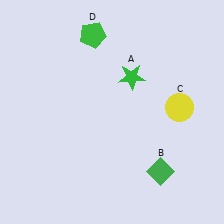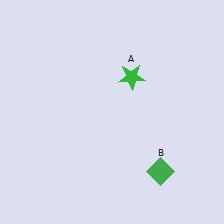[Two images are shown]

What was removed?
The green pentagon (D), the yellow circle (C) were removed in Image 2.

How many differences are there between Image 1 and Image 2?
There are 2 differences between the two images.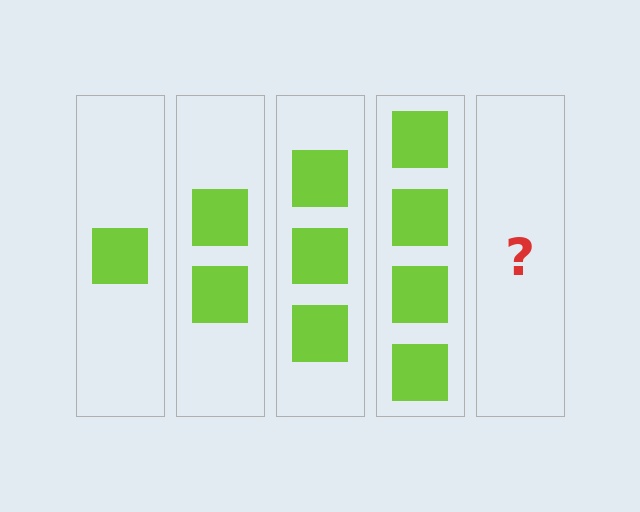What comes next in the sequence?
The next element should be 5 squares.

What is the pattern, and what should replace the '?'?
The pattern is that each step adds one more square. The '?' should be 5 squares.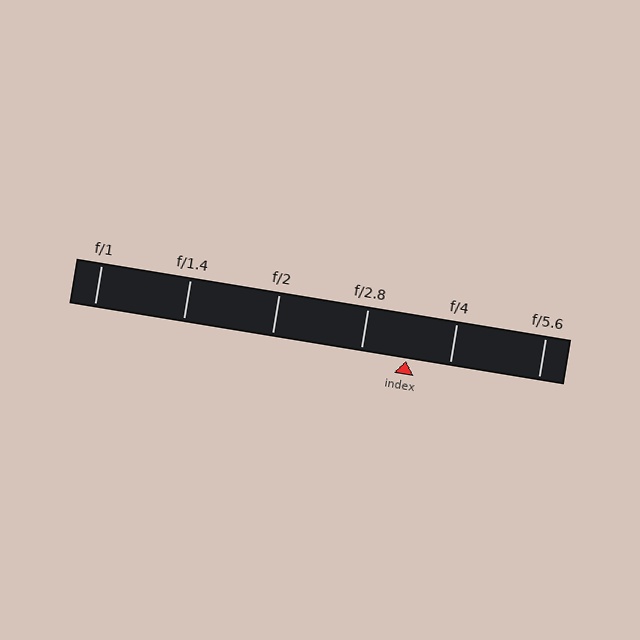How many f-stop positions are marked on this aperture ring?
There are 6 f-stop positions marked.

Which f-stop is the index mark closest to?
The index mark is closest to f/4.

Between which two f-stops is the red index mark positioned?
The index mark is between f/2.8 and f/4.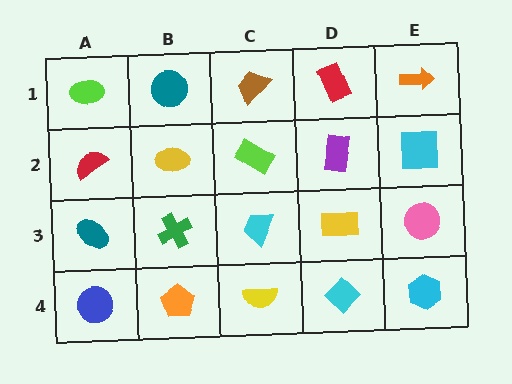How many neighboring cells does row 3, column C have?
4.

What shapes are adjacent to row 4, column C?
A cyan trapezoid (row 3, column C), an orange pentagon (row 4, column B), a cyan diamond (row 4, column D).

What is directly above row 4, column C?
A cyan trapezoid.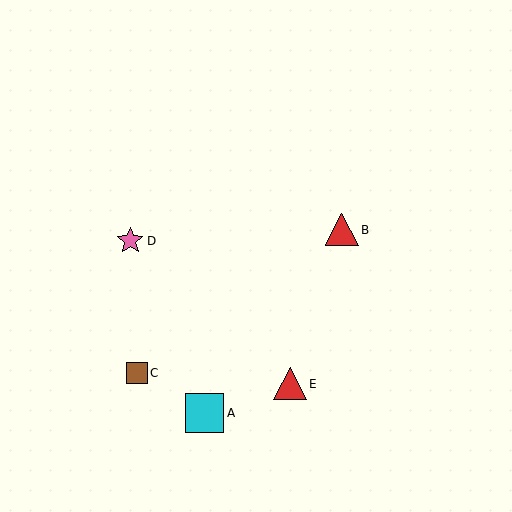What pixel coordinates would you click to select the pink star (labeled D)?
Click at (130, 241) to select the pink star D.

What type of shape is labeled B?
Shape B is a red triangle.